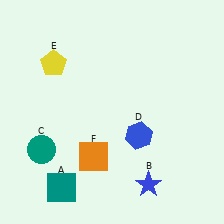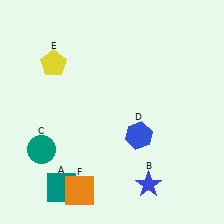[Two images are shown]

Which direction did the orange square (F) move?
The orange square (F) moved down.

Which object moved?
The orange square (F) moved down.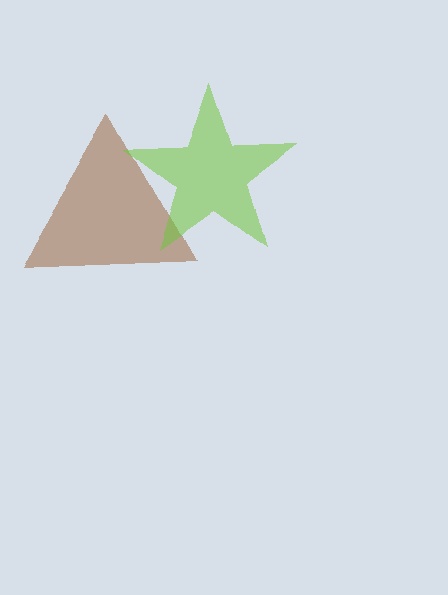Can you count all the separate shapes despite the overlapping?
Yes, there are 2 separate shapes.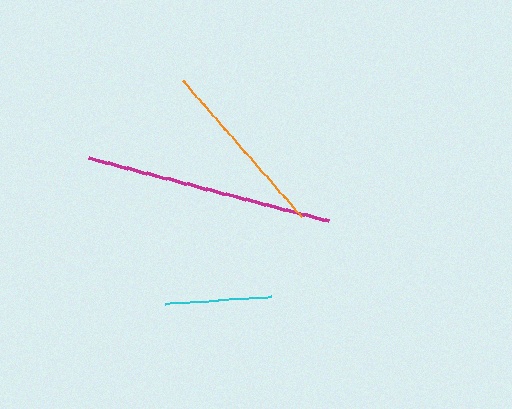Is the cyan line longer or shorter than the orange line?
The orange line is longer than the cyan line.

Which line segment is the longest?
The magenta line is the longest at approximately 247 pixels.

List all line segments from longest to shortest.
From longest to shortest: magenta, orange, cyan.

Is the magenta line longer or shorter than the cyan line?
The magenta line is longer than the cyan line.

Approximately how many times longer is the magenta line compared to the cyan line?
The magenta line is approximately 2.3 times the length of the cyan line.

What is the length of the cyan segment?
The cyan segment is approximately 106 pixels long.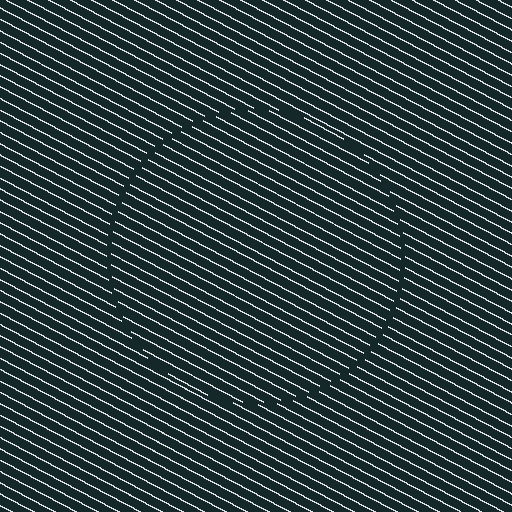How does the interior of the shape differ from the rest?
The interior of the shape contains the same grating, shifted by half a period — the contour is defined by the phase discontinuity where line-ends from the inner and outer gratings abut.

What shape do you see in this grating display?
An illusory circle. The interior of the shape contains the same grating, shifted by half a period — the contour is defined by the phase discontinuity where line-ends from the inner and outer gratings abut.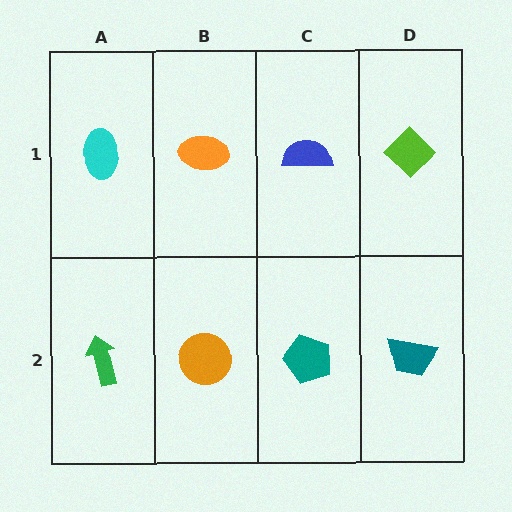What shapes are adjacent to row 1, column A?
A green arrow (row 2, column A), an orange ellipse (row 1, column B).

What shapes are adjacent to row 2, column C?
A blue semicircle (row 1, column C), an orange circle (row 2, column B), a teal trapezoid (row 2, column D).